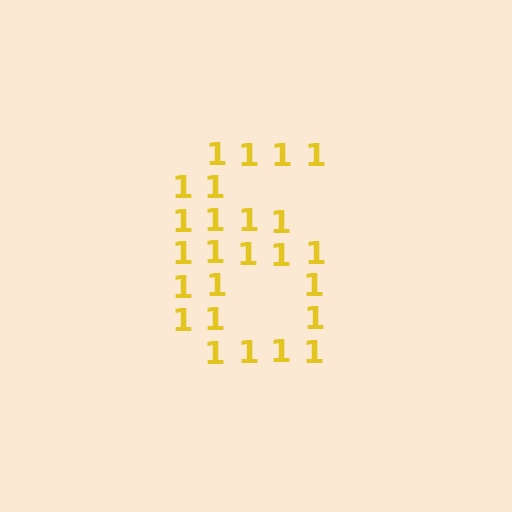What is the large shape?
The large shape is the digit 6.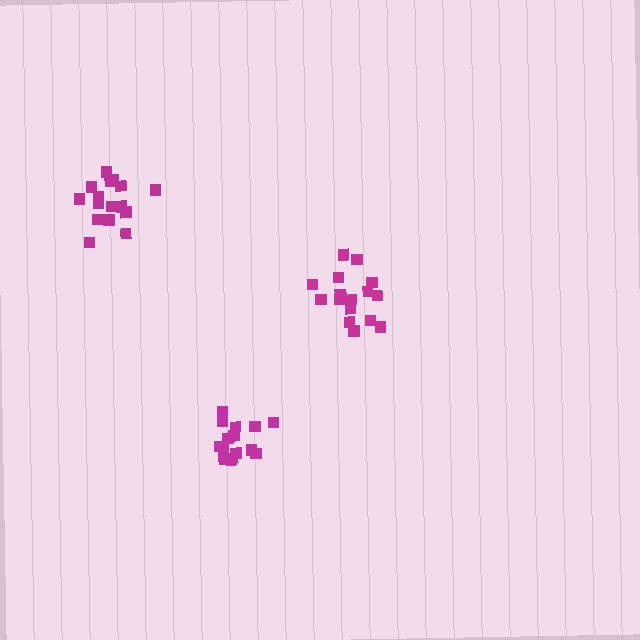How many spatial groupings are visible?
There are 3 spatial groupings.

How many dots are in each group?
Group 1: 16 dots, Group 2: 15 dots, Group 3: 16 dots (47 total).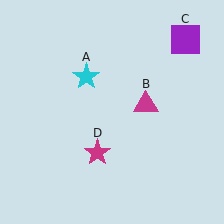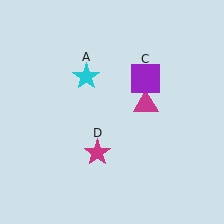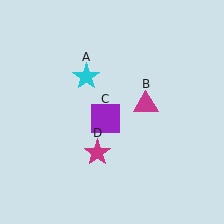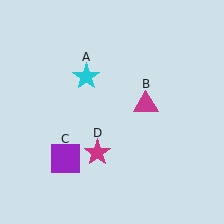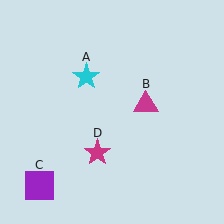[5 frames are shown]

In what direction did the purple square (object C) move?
The purple square (object C) moved down and to the left.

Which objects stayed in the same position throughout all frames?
Cyan star (object A) and magenta triangle (object B) and magenta star (object D) remained stationary.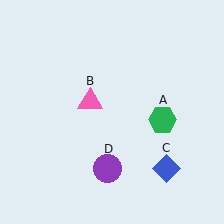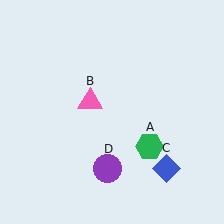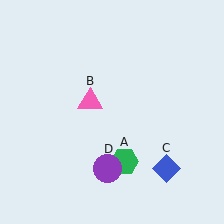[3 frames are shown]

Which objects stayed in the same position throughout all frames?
Pink triangle (object B) and blue diamond (object C) and purple circle (object D) remained stationary.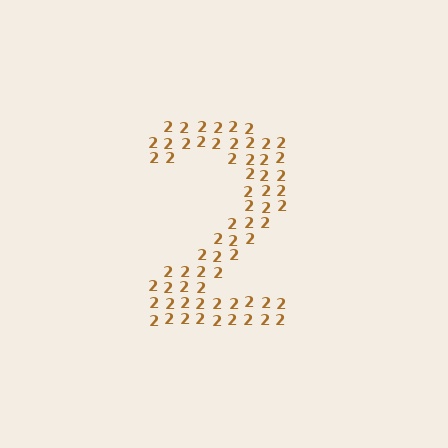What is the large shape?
The large shape is the digit 2.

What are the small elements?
The small elements are digit 2's.